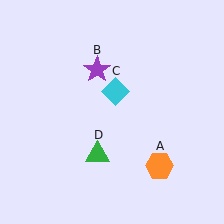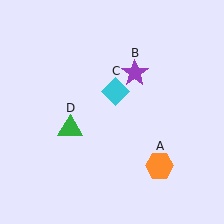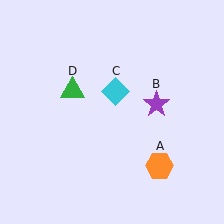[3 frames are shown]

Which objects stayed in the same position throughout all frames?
Orange hexagon (object A) and cyan diamond (object C) remained stationary.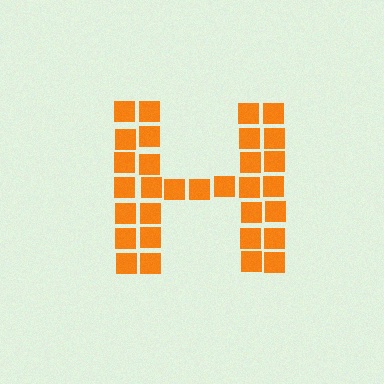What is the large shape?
The large shape is the letter H.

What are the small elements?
The small elements are squares.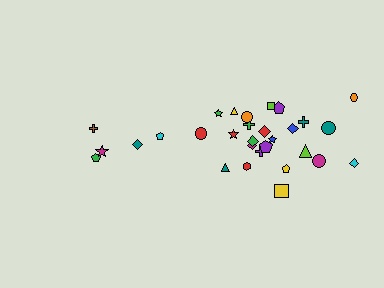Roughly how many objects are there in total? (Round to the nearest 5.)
Roughly 30 objects in total.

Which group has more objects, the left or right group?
The right group.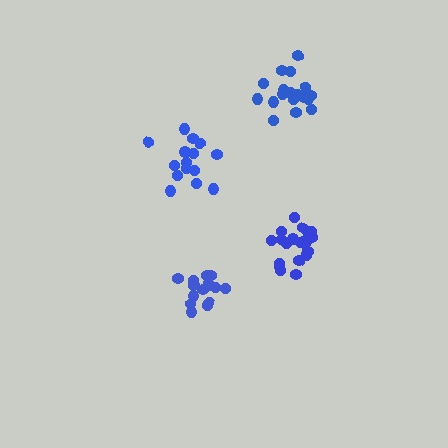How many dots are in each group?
Group 1: 18 dots, Group 2: 20 dots, Group 3: 15 dots, Group 4: 15 dots (68 total).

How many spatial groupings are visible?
There are 4 spatial groupings.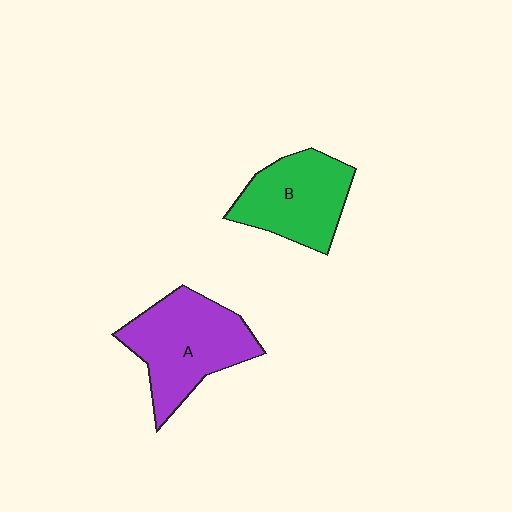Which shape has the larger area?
Shape A (purple).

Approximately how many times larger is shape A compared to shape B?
Approximately 1.2 times.